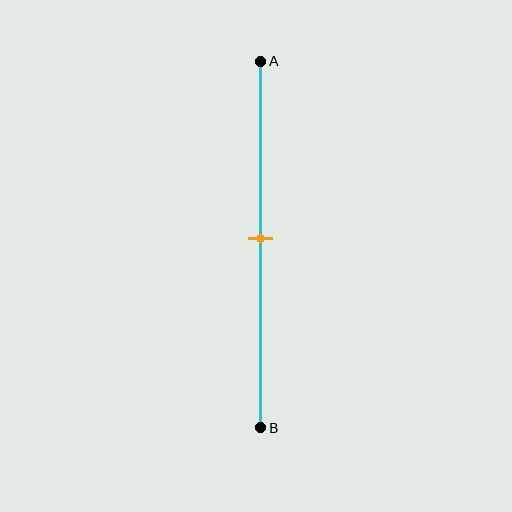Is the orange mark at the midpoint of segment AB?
Yes, the mark is approximately at the midpoint.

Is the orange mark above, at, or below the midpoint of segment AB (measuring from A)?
The orange mark is approximately at the midpoint of segment AB.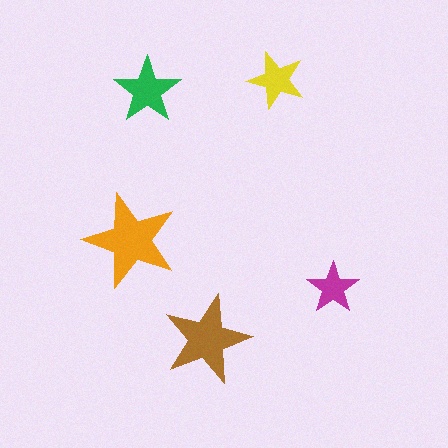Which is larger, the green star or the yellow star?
The green one.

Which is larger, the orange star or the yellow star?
The orange one.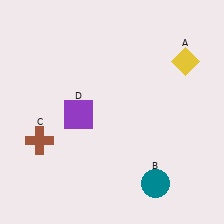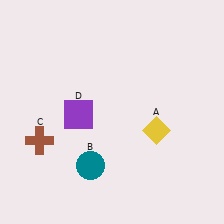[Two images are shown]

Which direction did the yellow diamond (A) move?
The yellow diamond (A) moved down.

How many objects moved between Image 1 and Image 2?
2 objects moved between the two images.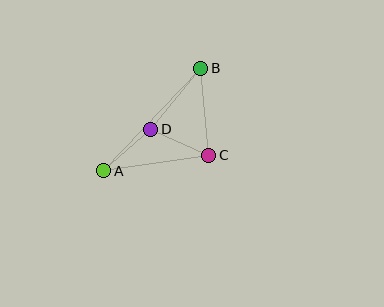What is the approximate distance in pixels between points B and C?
The distance between B and C is approximately 88 pixels.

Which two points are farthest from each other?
Points A and B are farthest from each other.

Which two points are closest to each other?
Points A and D are closest to each other.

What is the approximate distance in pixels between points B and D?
The distance between B and D is approximately 79 pixels.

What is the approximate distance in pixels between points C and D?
The distance between C and D is approximately 64 pixels.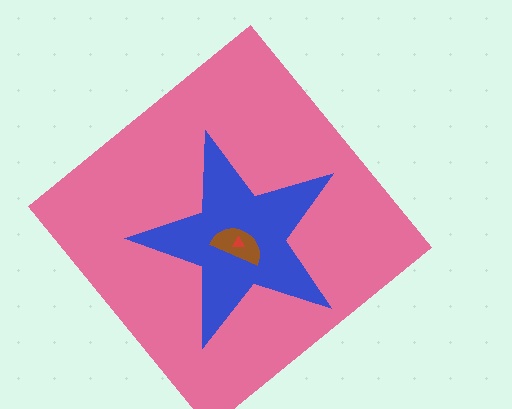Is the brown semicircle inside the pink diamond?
Yes.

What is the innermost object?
The red triangle.